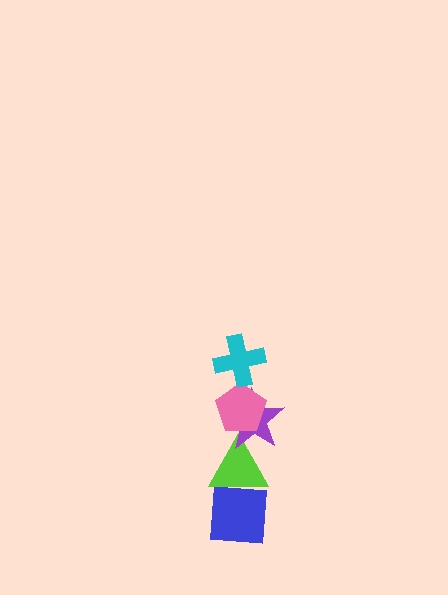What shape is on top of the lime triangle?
The purple star is on top of the lime triangle.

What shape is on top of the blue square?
The lime triangle is on top of the blue square.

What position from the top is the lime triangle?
The lime triangle is 4th from the top.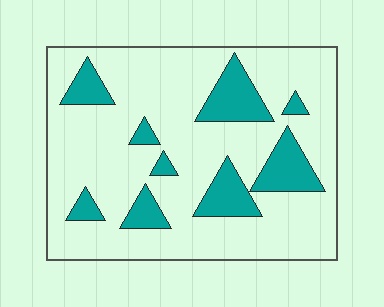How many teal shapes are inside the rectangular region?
9.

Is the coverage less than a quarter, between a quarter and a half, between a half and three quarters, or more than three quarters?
Less than a quarter.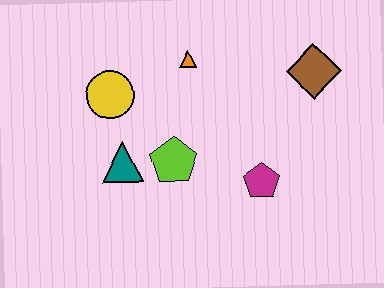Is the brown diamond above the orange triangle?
No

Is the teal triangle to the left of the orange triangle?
Yes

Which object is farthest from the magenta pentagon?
The yellow circle is farthest from the magenta pentagon.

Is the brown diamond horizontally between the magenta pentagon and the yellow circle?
No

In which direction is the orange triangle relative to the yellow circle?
The orange triangle is to the right of the yellow circle.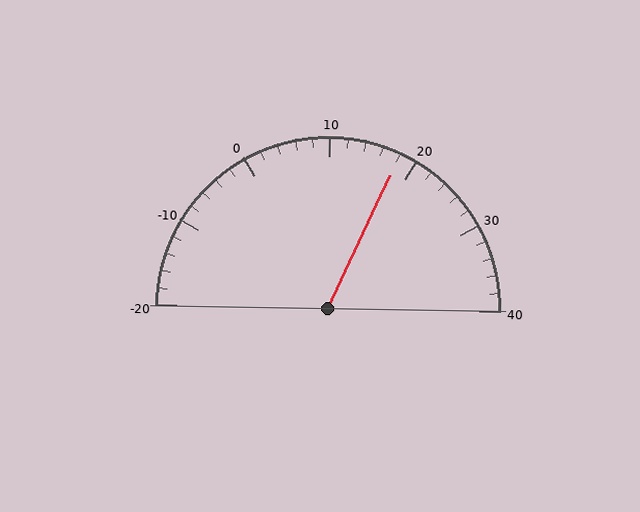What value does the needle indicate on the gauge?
The needle indicates approximately 18.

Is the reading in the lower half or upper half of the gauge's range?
The reading is in the upper half of the range (-20 to 40).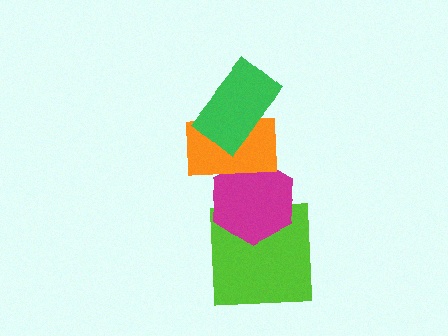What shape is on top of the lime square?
The magenta hexagon is on top of the lime square.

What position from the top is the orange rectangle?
The orange rectangle is 2nd from the top.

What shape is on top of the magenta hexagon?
The orange rectangle is on top of the magenta hexagon.